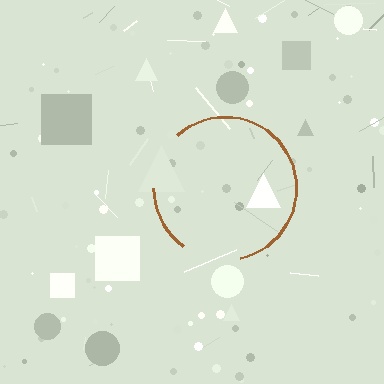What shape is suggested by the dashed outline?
The dashed outline suggests a circle.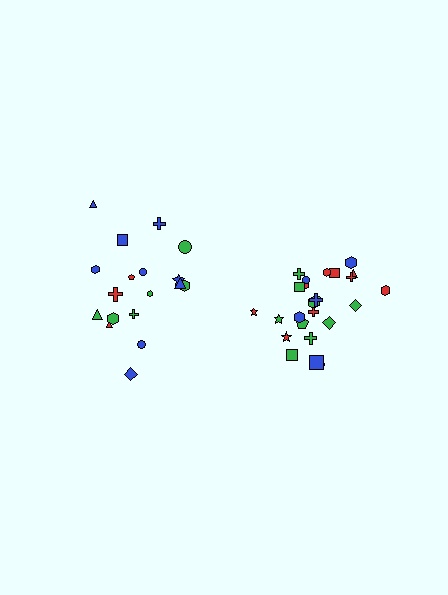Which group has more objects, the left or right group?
The right group.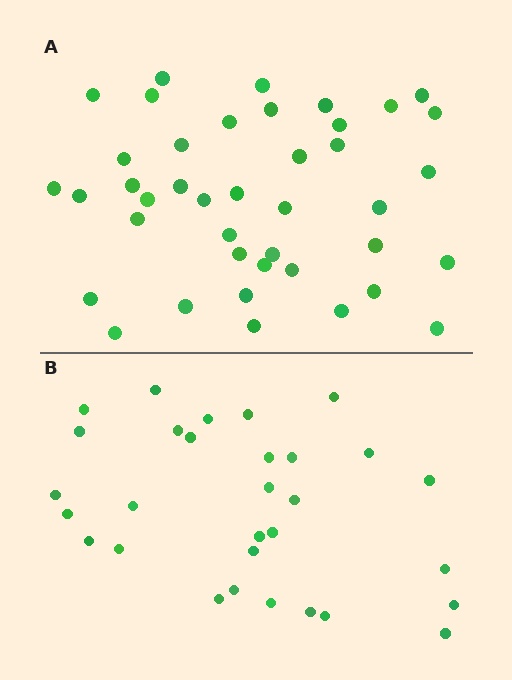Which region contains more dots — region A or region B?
Region A (the top region) has more dots.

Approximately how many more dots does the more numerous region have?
Region A has roughly 12 or so more dots than region B.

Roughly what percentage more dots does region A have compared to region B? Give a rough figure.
About 35% more.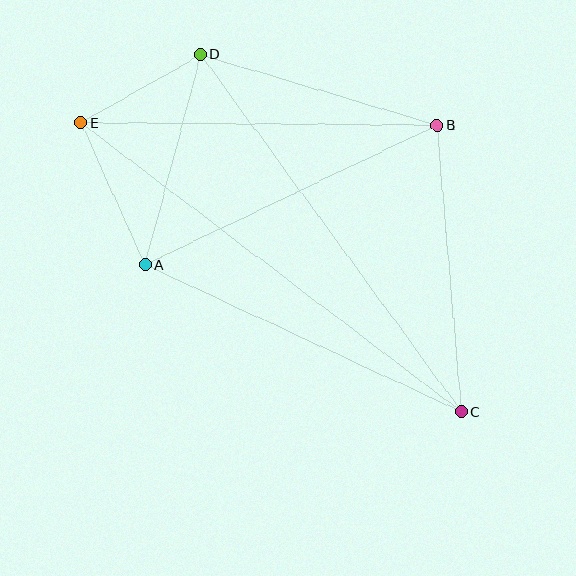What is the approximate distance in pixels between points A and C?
The distance between A and C is approximately 349 pixels.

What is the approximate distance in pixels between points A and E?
The distance between A and E is approximately 156 pixels.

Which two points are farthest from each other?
Points C and E are farthest from each other.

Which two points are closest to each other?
Points D and E are closest to each other.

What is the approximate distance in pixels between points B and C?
The distance between B and C is approximately 288 pixels.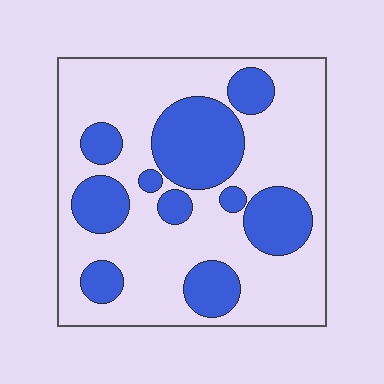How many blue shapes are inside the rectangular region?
10.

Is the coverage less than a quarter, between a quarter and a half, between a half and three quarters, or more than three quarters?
Between a quarter and a half.